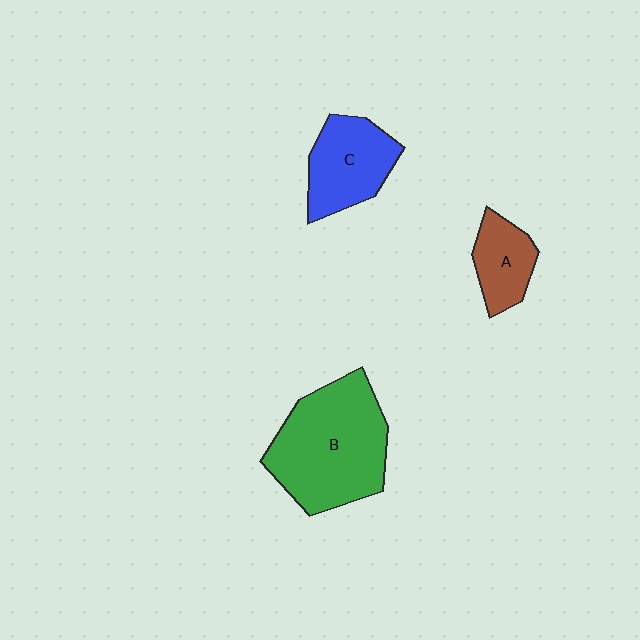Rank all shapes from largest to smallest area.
From largest to smallest: B (green), C (blue), A (brown).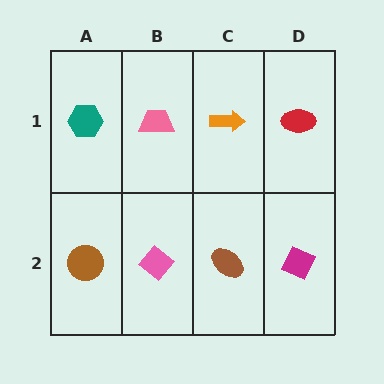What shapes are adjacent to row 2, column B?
A pink trapezoid (row 1, column B), a brown circle (row 2, column A), a brown ellipse (row 2, column C).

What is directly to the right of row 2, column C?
A magenta diamond.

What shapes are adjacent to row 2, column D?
A red ellipse (row 1, column D), a brown ellipse (row 2, column C).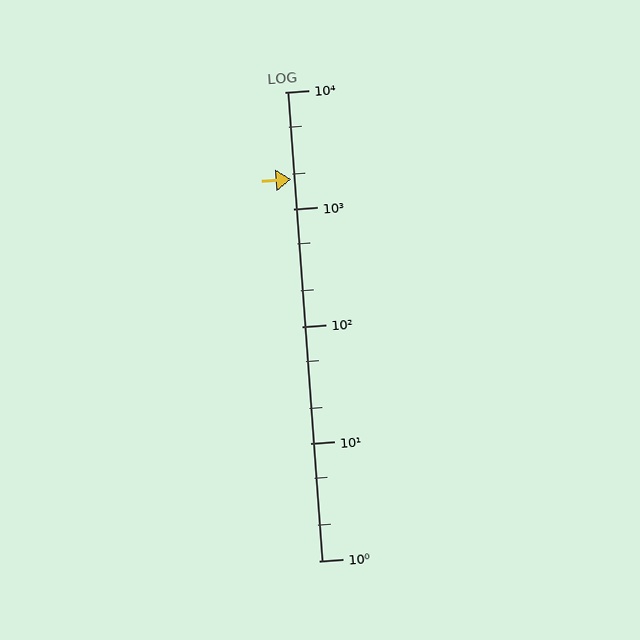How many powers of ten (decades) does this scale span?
The scale spans 4 decades, from 1 to 10000.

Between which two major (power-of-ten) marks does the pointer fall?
The pointer is between 1000 and 10000.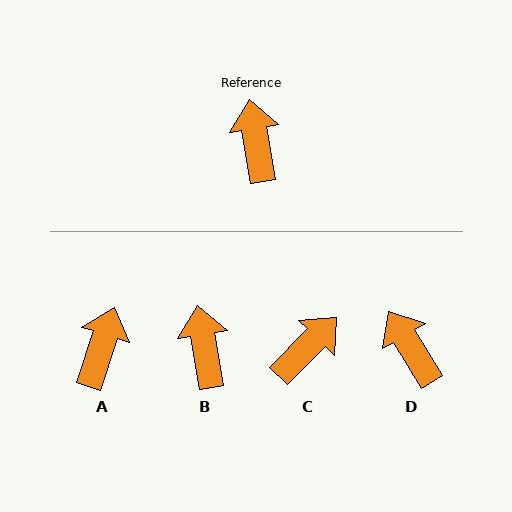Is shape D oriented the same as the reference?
No, it is off by about 22 degrees.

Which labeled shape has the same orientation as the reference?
B.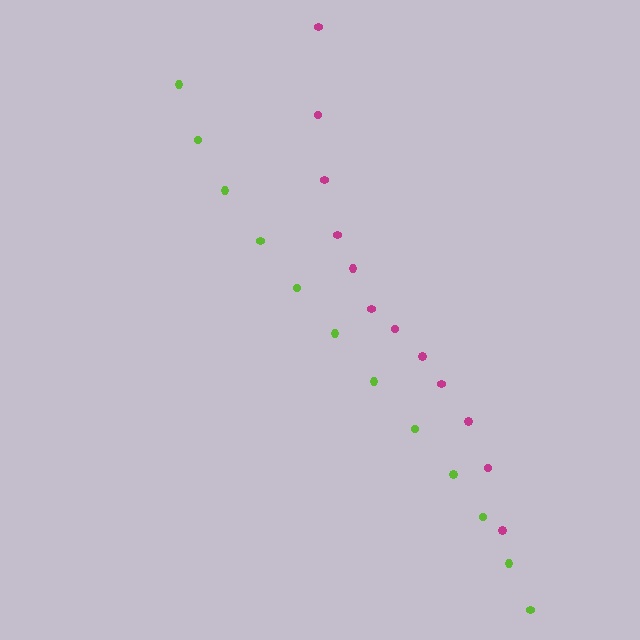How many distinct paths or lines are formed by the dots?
There are 2 distinct paths.